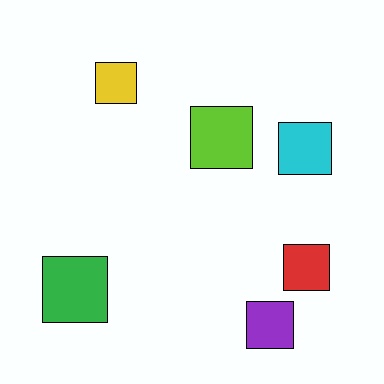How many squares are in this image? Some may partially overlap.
There are 6 squares.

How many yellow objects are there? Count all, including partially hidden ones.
There is 1 yellow object.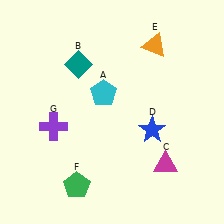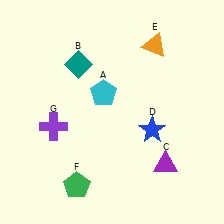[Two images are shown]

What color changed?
The triangle (C) changed from magenta in Image 1 to purple in Image 2.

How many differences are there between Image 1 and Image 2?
There is 1 difference between the two images.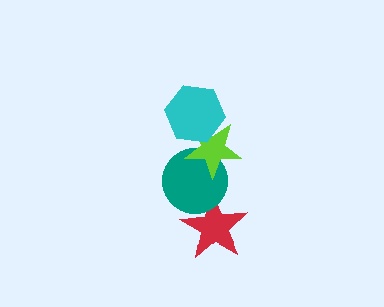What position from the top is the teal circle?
The teal circle is 3rd from the top.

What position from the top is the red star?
The red star is 4th from the top.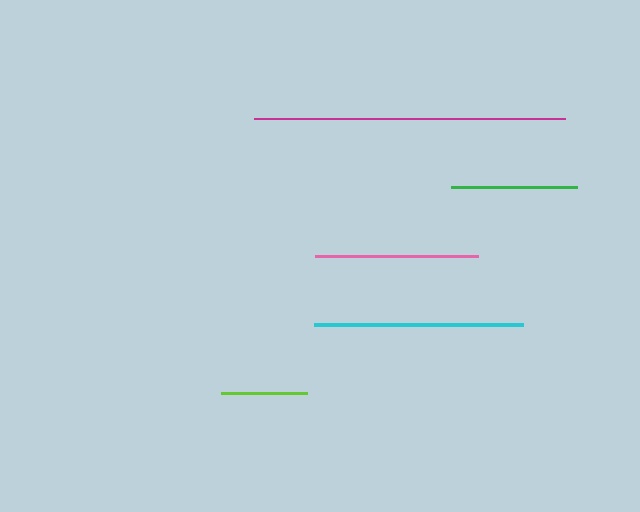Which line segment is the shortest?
The lime line is the shortest at approximately 87 pixels.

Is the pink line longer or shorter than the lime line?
The pink line is longer than the lime line.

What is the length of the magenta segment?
The magenta segment is approximately 311 pixels long.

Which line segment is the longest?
The magenta line is the longest at approximately 311 pixels.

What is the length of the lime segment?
The lime segment is approximately 87 pixels long.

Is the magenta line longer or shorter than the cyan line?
The magenta line is longer than the cyan line.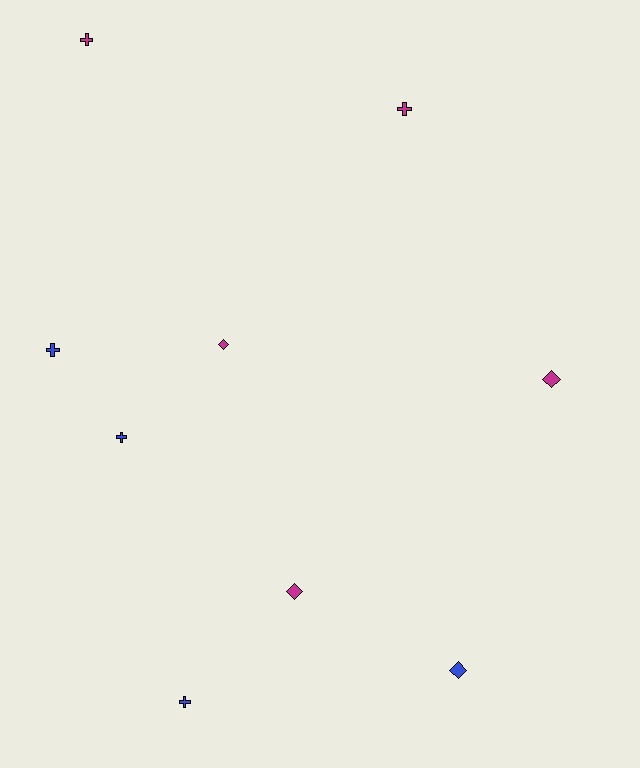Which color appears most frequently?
Magenta, with 5 objects.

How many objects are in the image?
There are 9 objects.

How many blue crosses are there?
There are 3 blue crosses.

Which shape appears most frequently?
Cross, with 5 objects.